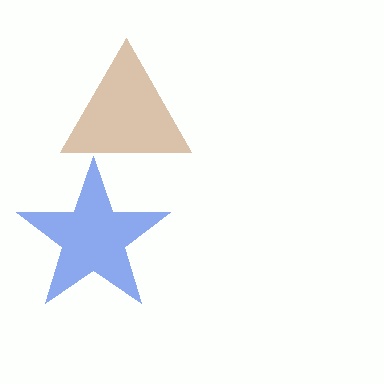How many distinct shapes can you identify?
There are 2 distinct shapes: a blue star, a brown triangle.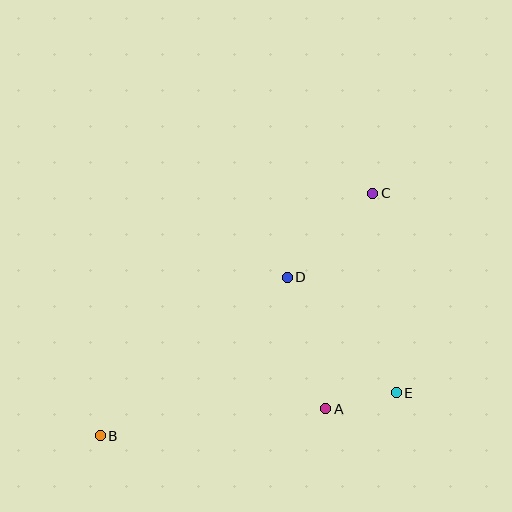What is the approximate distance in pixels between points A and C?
The distance between A and C is approximately 221 pixels.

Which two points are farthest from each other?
Points B and C are farthest from each other.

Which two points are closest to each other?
Points A and E are closest to each other.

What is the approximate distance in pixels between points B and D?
The distance between B and D is approximately 245 pixels.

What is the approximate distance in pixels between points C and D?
The distance between C and D is approximately 120 pixels.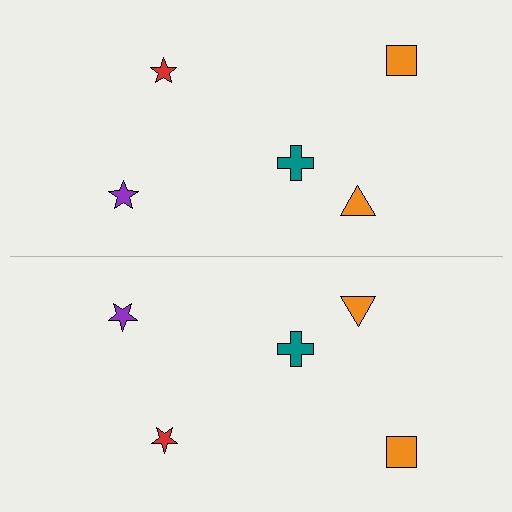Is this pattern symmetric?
Yes, this pattern has bilateral (reflection) symmetry.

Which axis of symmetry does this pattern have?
The pattern has a horizontal axis of symmetry running through the center of the image.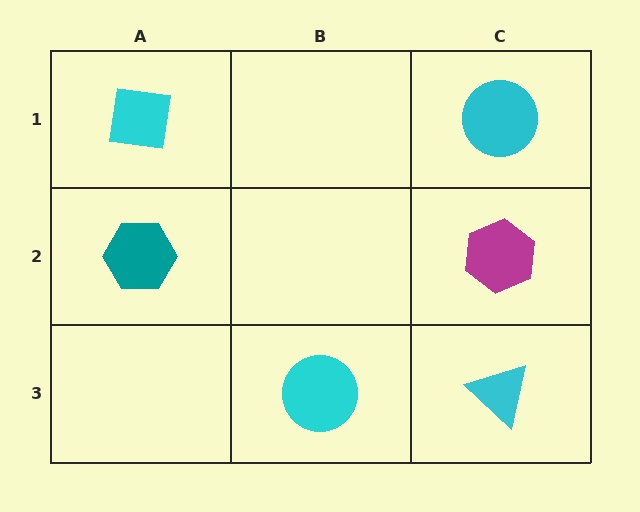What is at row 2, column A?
A teal hexagon.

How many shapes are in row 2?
2 shapes.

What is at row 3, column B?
A cyan circle.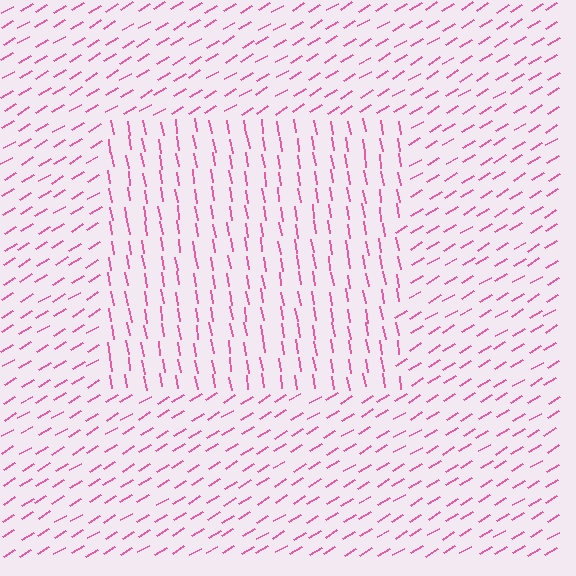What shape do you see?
I see a rectangle.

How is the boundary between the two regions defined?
The boundary is defined purely by a change in line orientation (approximately 68 degrees difference). All lines are the same color and thickness.